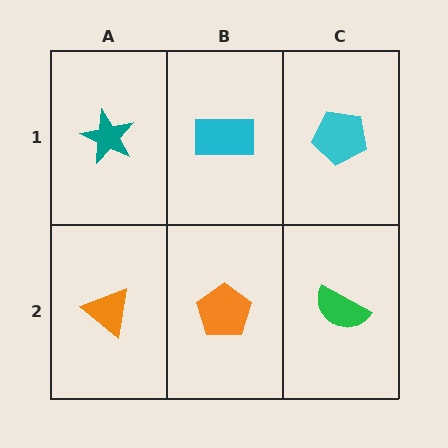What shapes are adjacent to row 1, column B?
An orange pentagon (row 2, column B), a teal star (row 1, column A), a cyan pentagon (row 1, column C).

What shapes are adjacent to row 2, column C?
A cyan pentagon (row 1, column C), an orange pentagon (row 2, column B).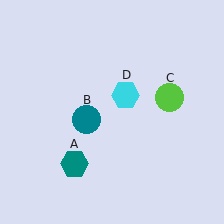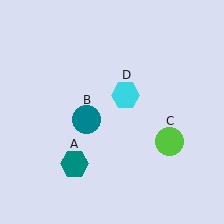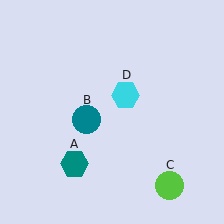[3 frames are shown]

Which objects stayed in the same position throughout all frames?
Teal hexagon (object A) and teal circle (object B) and cyan hexagon (object D) remained stationary.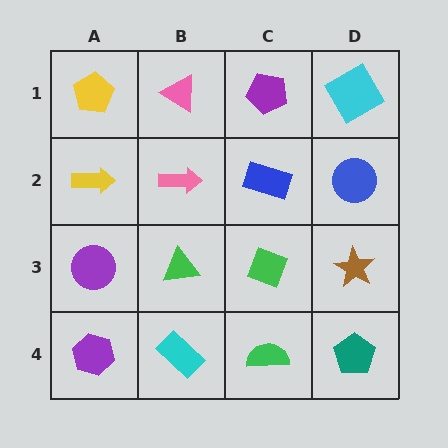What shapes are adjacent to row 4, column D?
A brown star (row 3, column D), a green semicircle (row 4, column C).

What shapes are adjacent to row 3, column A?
A yellow arrow (row 2, column A), a purple hexagon (row 4, column A), a green triangle (row 3, column B).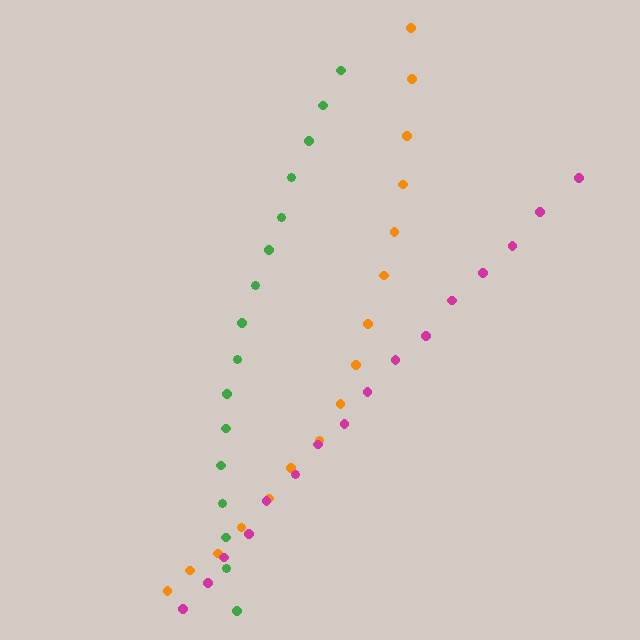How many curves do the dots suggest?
There are 3 distinct paths.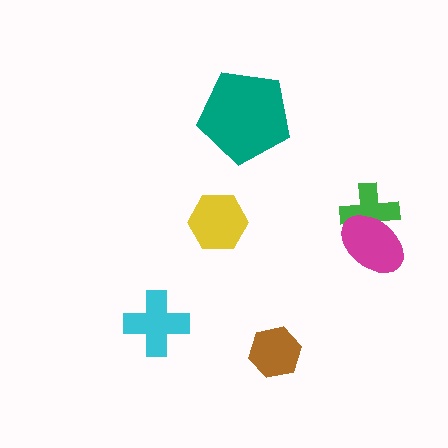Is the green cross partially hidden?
Yes, it is partially covered by another shape.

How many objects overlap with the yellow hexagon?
0 objects overlap with the yellow hexagon.